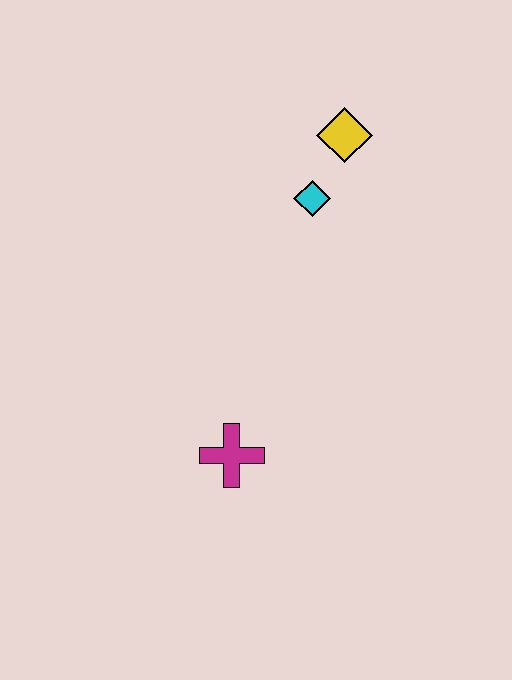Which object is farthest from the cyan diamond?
The magenta cross is farthest from the cyan diamond.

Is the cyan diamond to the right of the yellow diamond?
No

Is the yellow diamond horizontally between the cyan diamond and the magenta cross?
No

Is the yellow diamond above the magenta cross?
Yes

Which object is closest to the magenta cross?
The cyan diamond is closest to the magenta cross.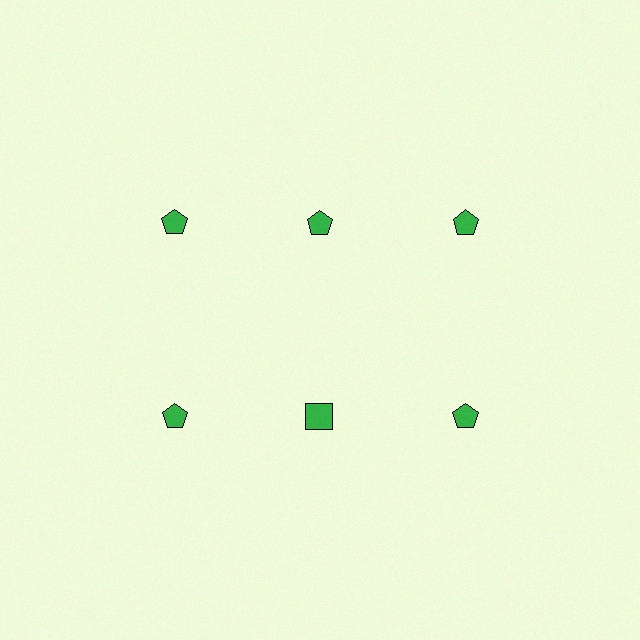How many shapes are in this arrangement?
There are 6 shapes arranged in a grid pattern.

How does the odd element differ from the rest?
It has a different shape: square instead of pentagon.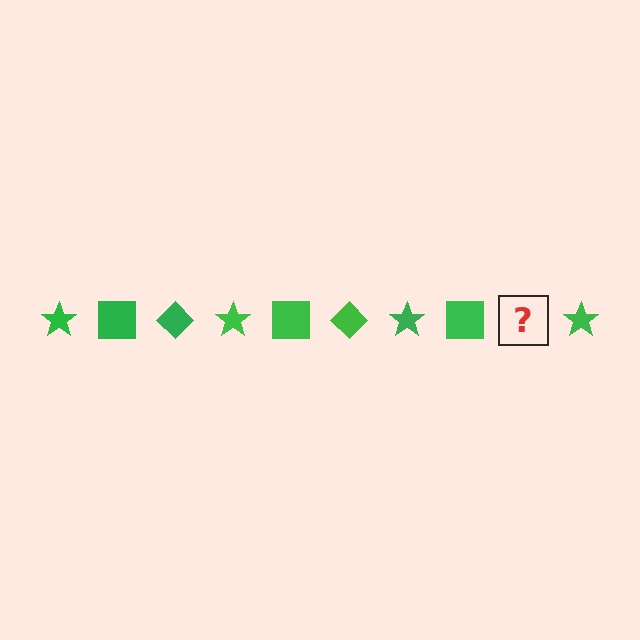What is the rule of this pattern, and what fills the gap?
The rule is that the pattern cycles through star, square, diamond shapes in green. The gap should be filled with a green diamond.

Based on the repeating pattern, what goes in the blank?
The blank should be a green diamond.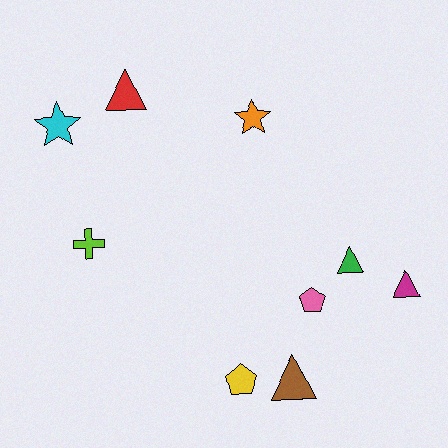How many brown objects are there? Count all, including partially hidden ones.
There is 1 brown object.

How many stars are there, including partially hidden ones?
There are 2 stars.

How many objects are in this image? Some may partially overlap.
There are 9 objects.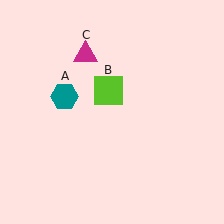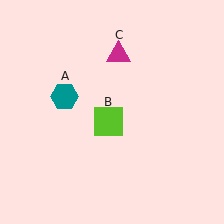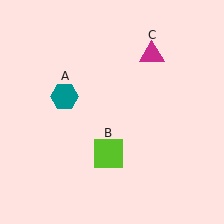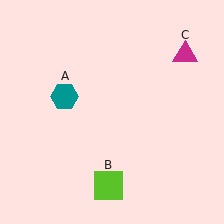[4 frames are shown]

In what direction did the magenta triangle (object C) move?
The magenta triangle (object C) moved right.